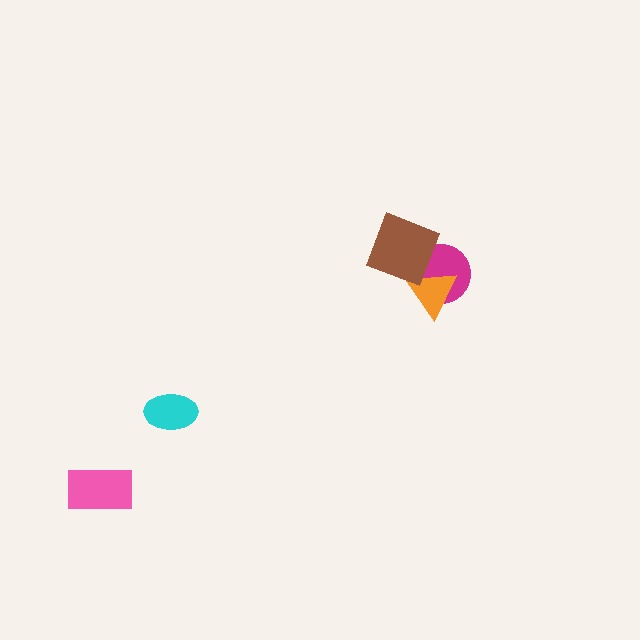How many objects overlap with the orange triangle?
2 objects overlap with the orange triangle.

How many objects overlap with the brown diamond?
2 objects overlap with the brown diamond.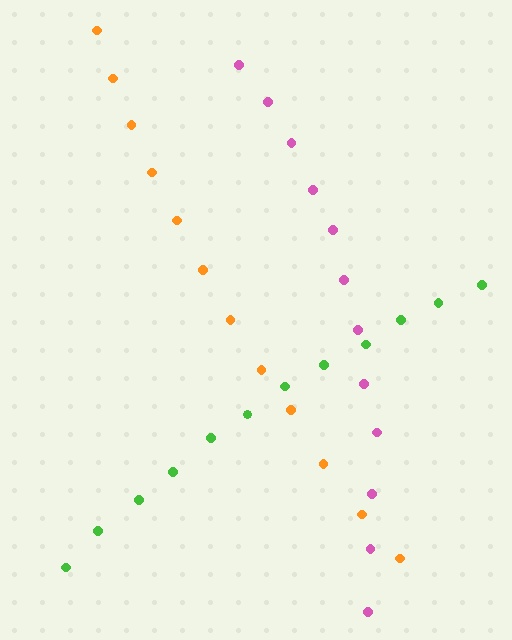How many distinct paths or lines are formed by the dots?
There are 3 distinct paths.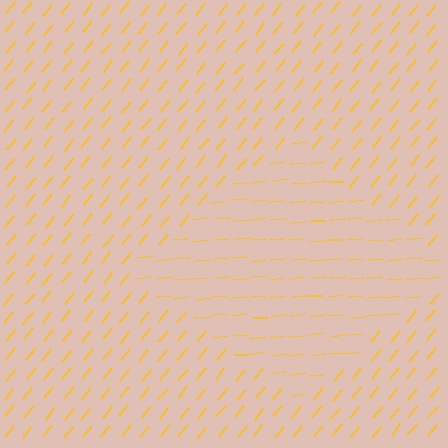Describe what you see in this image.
The image is filled with small yellow line segments. A diamond region in the image has lines oriented differently from the surrounding lines, creating a visible texture boundary.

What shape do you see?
I see a diamond.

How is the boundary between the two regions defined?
The boundary is defined purely by a change in line orientation (approximately 45 degrees difference). All lines are the same color and thickness.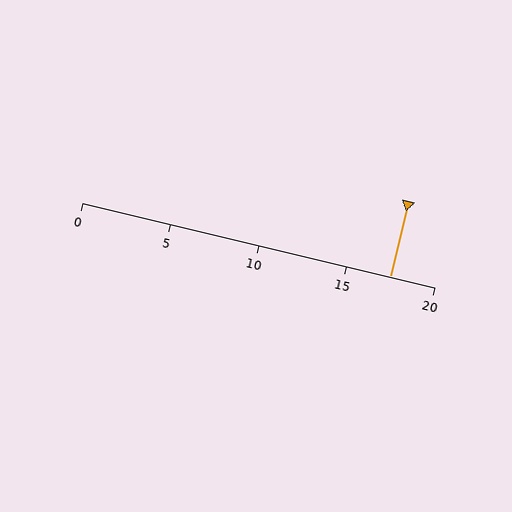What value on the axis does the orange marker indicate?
The marker indicates approximately 17.5.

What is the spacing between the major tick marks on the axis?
The major ticks are spaced 5 apart.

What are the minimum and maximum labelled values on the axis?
The axis runs from 0 to 20.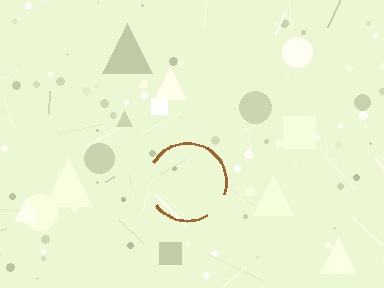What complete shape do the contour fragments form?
The contour fragments form a circle.